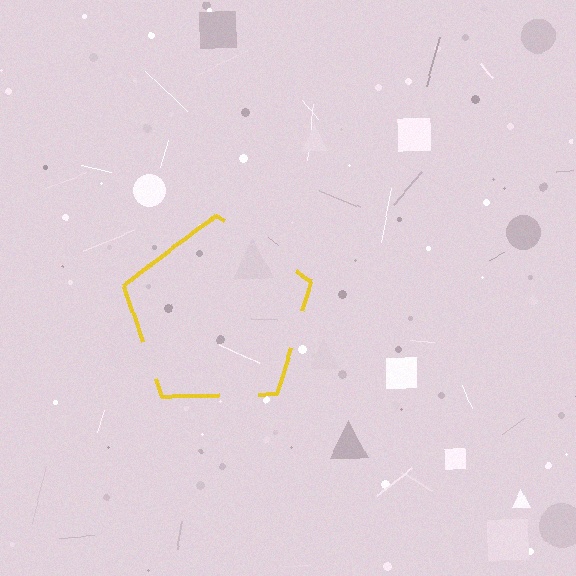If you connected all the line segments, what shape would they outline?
They would outline a pentagon.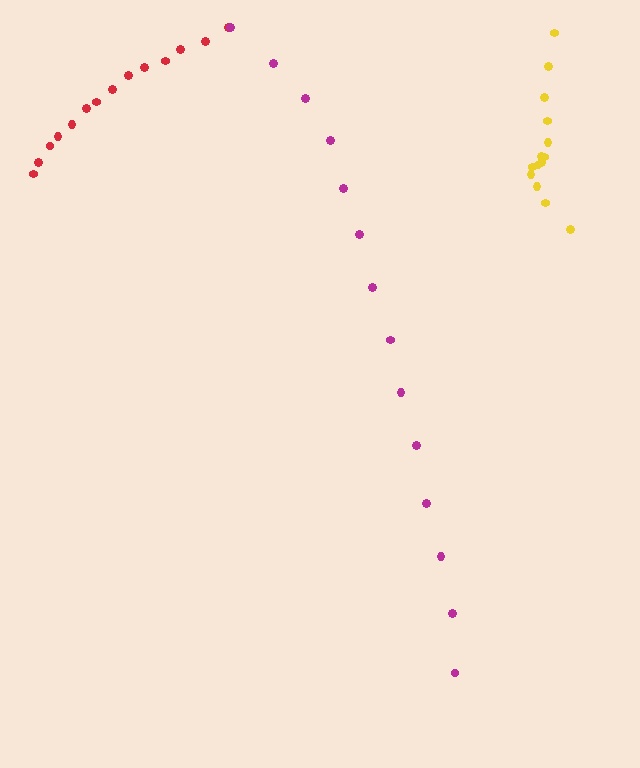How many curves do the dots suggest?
There are 3 distinct paths.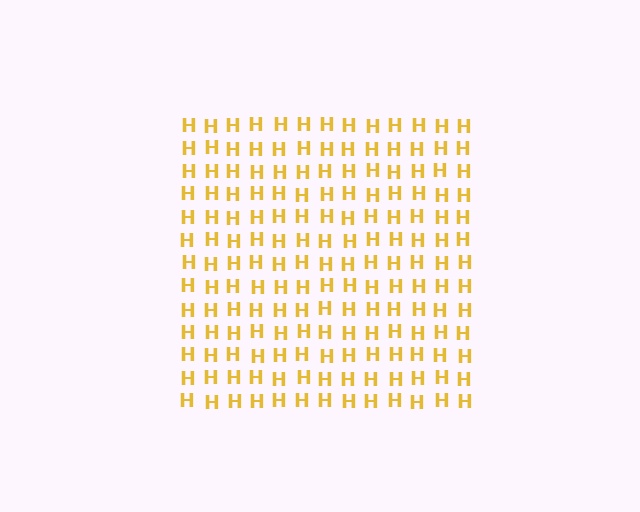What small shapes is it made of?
It is made of small letter H's.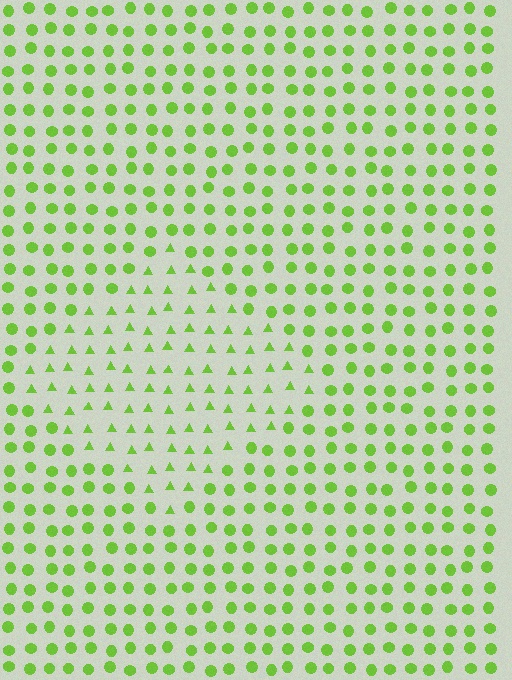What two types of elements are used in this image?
The image uses triangles inside the diamond region and circles outside it.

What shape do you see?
I see a diamond.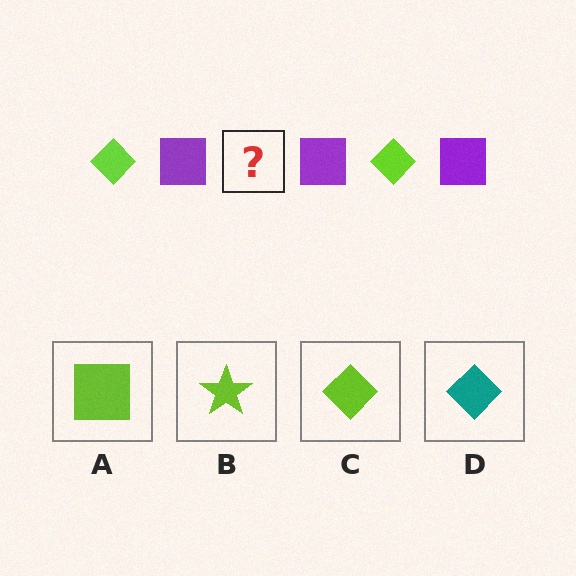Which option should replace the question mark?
Option C.